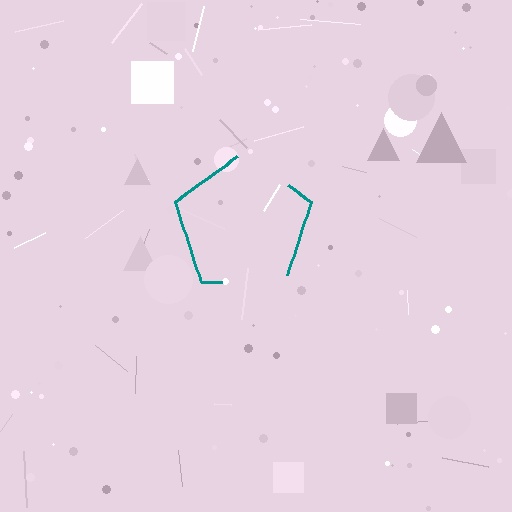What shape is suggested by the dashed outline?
The dashed outline suggests a pentagon.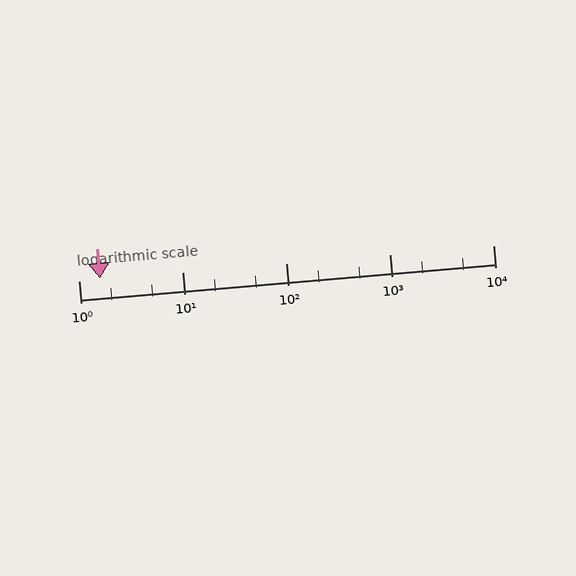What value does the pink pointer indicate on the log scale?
The pointer indicates approximately 1.6.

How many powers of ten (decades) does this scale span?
The scale spans 4 decades, from 1 to 10000.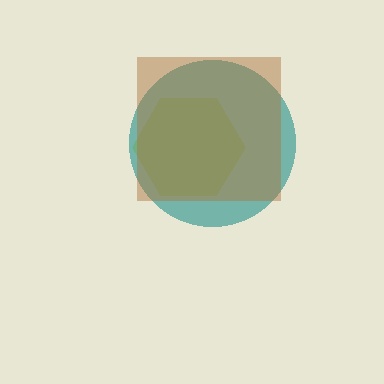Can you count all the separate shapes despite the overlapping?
Yes, there are 3 separate shapes.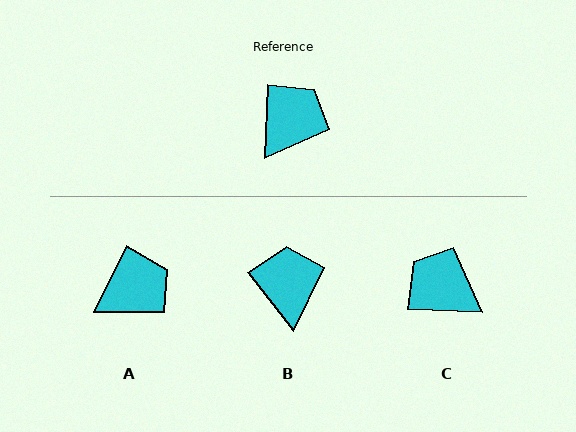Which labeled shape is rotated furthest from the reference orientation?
C, about 89 degrees away.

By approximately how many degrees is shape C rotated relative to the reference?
Approximately 89 degrees counter-clockwise.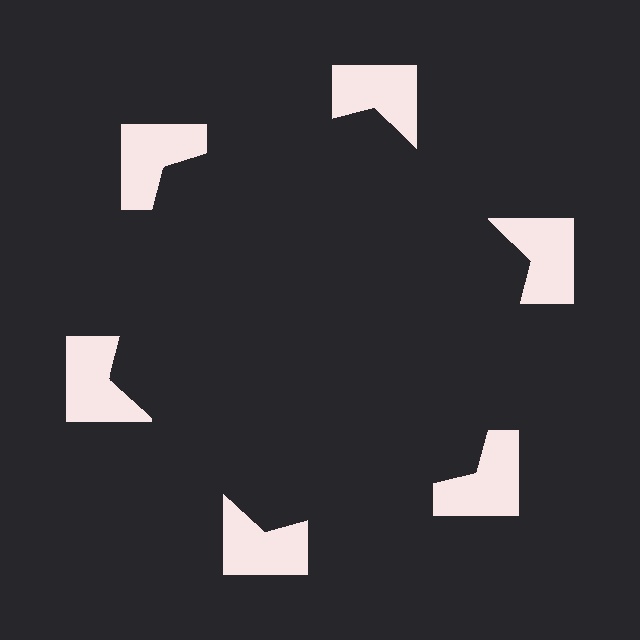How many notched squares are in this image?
There are 6 — one at each vertex of the illusory hexagon.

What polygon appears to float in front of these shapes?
An illusory hexagon — its edges are inferred from the aligned wedge cuts in the notched squares, not physically drawn.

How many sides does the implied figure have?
6 sides.